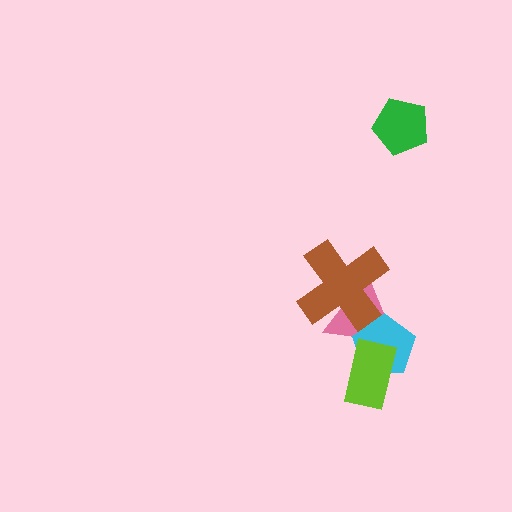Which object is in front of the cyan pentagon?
The lime rectangle is in front of the cyan pentagon.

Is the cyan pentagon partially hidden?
Yes, it is partially covered by another shape.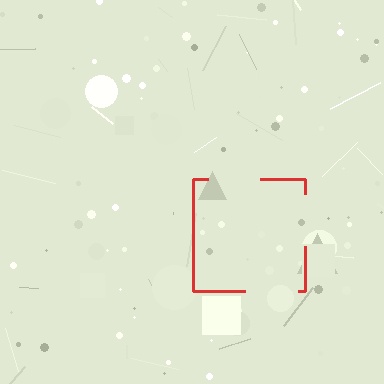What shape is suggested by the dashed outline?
The dashed outline suggests a square.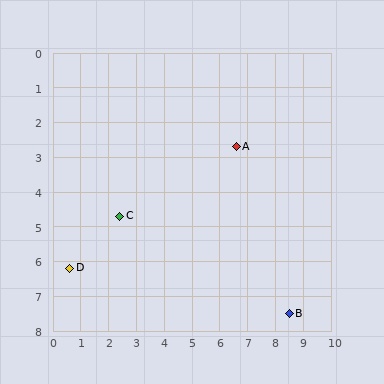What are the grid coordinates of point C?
Point C is at approximately (2.4, 4.7).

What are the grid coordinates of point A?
Point A is at approximately (6.6, 2.7).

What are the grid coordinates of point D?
Point D is at approximately (0.6, 6.2).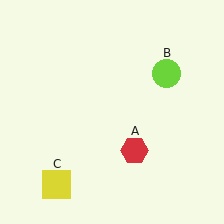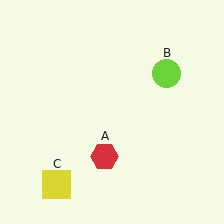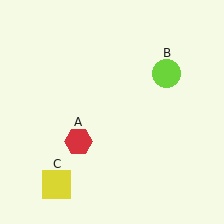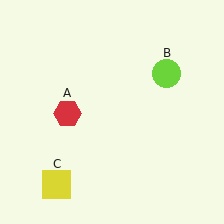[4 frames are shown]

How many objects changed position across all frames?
1 object changed position: red hexagon (object A).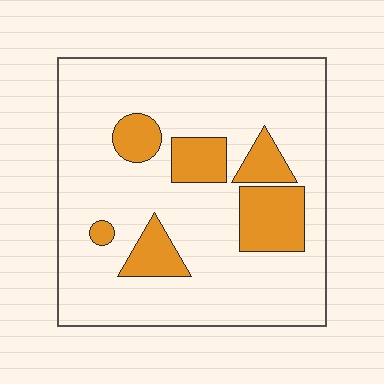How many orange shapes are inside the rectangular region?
6.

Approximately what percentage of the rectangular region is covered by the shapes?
Approximately 20%.